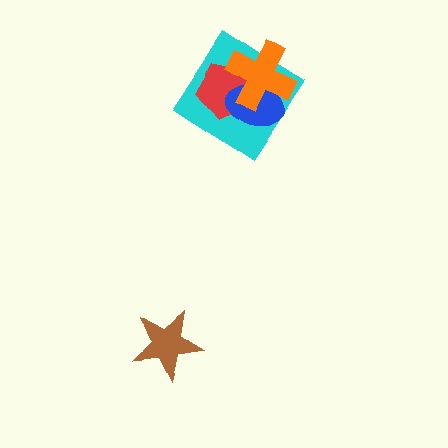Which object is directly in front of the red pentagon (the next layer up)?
The blue ellipse is directly in front of the red pentagon.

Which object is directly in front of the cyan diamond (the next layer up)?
The red pentagon is directly in front of the cyan diamond.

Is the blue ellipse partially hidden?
Yes, it is partially covered by another shape.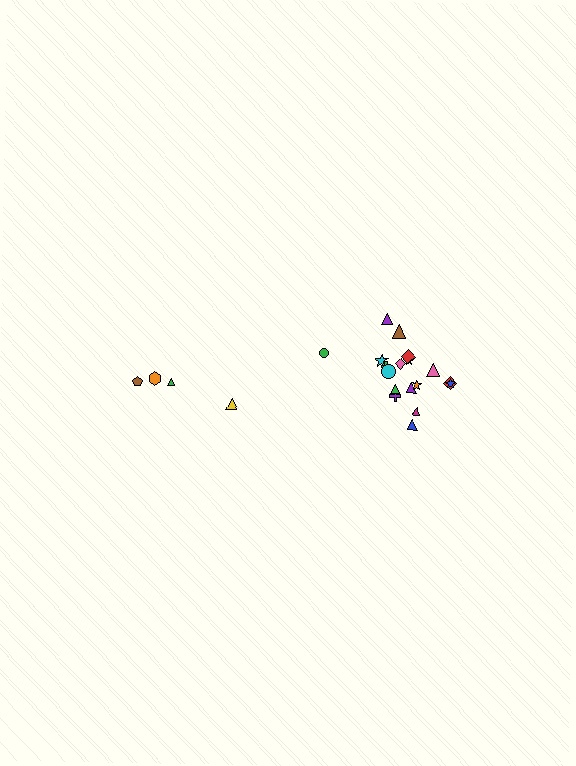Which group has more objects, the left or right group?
The right group.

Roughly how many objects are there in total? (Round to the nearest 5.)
Roughly 20 objects in total.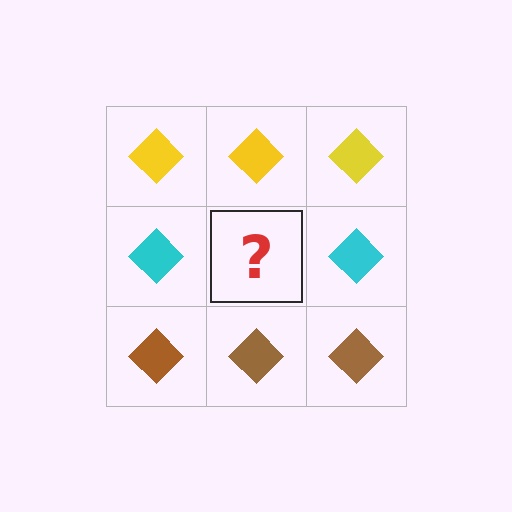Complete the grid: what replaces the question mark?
The question mark should be replaced with a cyan diamond.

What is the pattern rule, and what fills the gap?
The rule is that each row has a consistent color. The gap should be filled with a cyan diamond.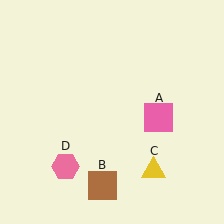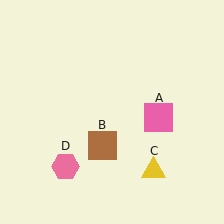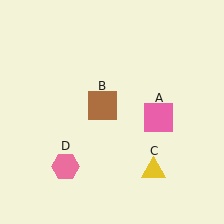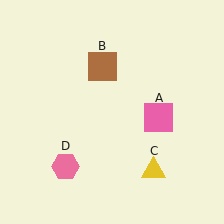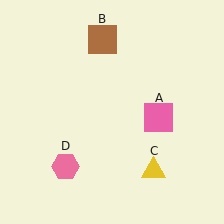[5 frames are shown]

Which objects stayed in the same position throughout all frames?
Pink square (object A) and yellow triangle (object C) and pink hexagon (object D) remained stationary.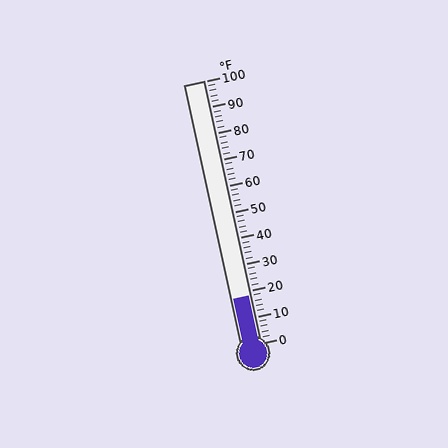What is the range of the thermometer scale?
The thermometer scale ranges from 0°F to 100°F.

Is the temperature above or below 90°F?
The temperature is below 90°F.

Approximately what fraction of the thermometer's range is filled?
The thermometer is filled to approximately 20% of its range.